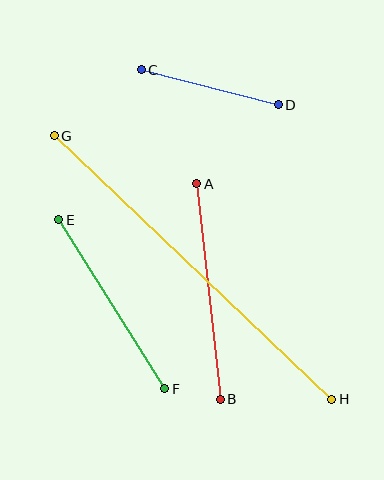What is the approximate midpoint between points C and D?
The midpoint is at approximately (210, 87) pixels.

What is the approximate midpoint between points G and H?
The midpoint is at approximately (193, 268) pixels.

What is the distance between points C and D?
The distance is approximately 141 pixels.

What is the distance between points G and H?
The distance is approximately 383 pixels.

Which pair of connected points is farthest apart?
Points G and H are farthest apart.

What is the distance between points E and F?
The distance is approximately 199 pixels.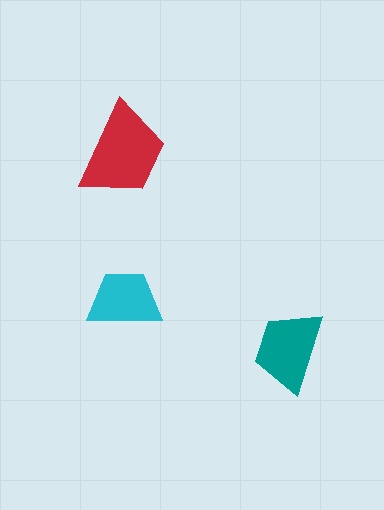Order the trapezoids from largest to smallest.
the red one, the teal one, the cyan one.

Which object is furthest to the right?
The teal trapezoid is rightmost.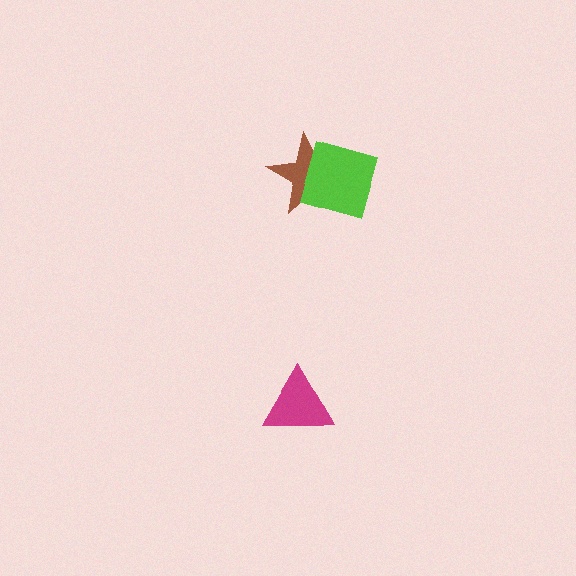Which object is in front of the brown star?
The lime diamond is in front of the brown star.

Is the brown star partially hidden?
Yes, it is partially covered by another shape.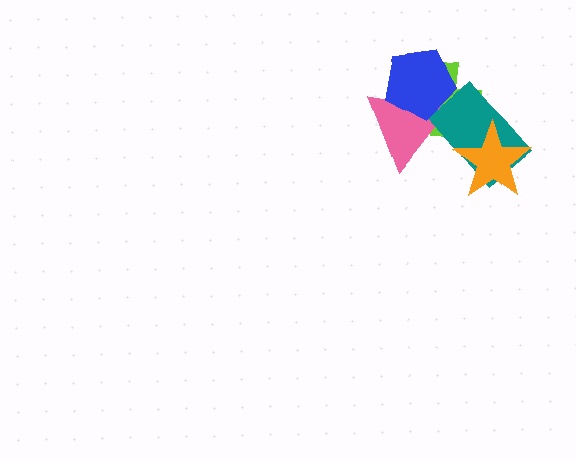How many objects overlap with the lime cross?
3 objects overlap with the lime cross.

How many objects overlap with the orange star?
1 object overlaps with the orange star.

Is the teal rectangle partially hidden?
Yes, it is partially covered by another shape.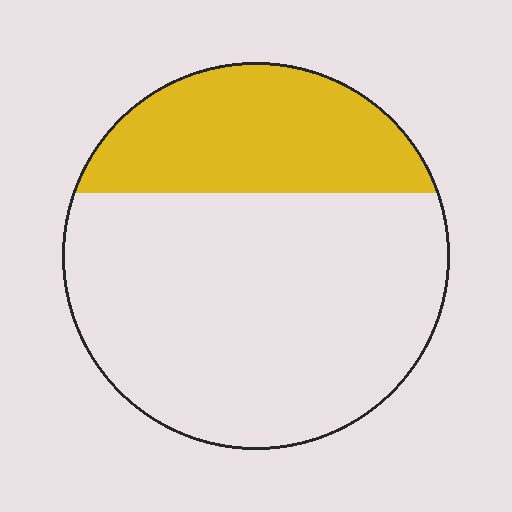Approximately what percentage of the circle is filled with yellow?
Approximately 30%.